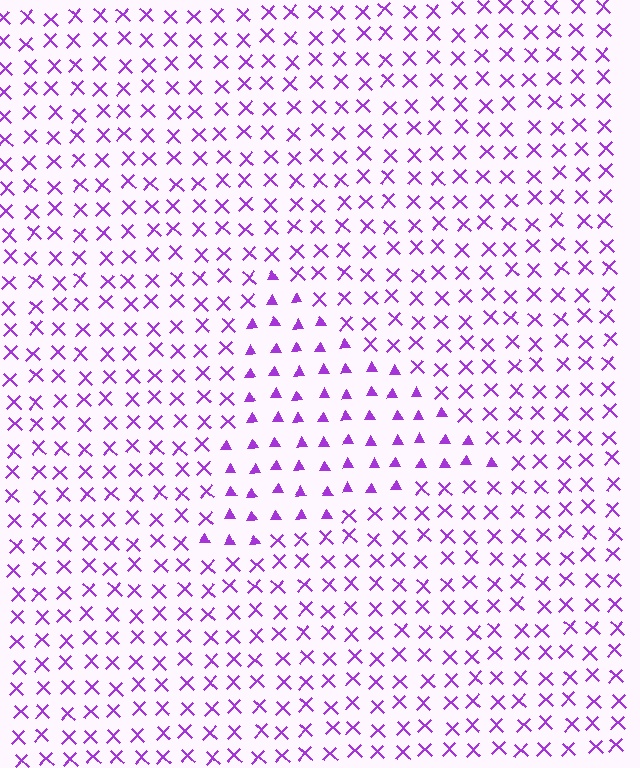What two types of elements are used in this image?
The image uses triangles inside the triangle region and X marks outside it.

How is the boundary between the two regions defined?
The boundary is defined by a change in element shape: triangles inside vs. X marks outside. All elements share the same color and spacing.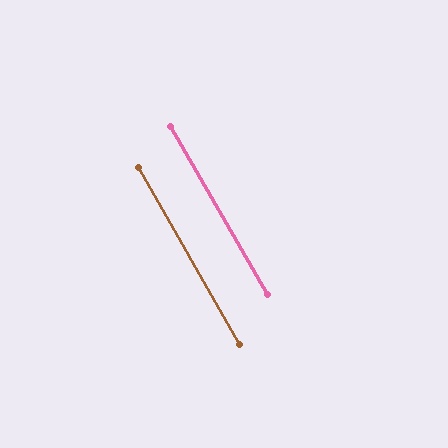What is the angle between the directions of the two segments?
Approximately 0 degrees.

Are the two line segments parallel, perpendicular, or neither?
Parallel — their directions differ by only 0.0°.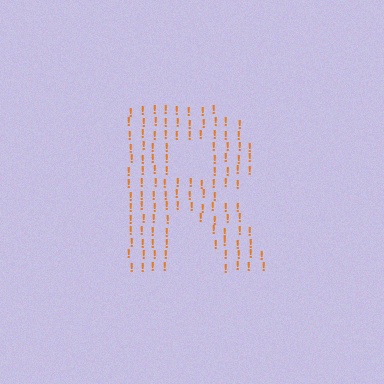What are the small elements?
The small elements are exclamation marks.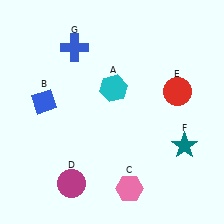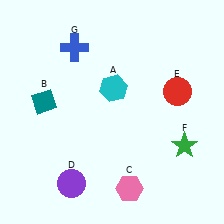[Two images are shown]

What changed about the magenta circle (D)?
In Image 1, D is magenta. In Image 2, it changed to purple.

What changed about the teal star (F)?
In Image 1, F is teal. In Image 2, it changed to green.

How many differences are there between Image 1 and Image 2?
There are 3 differences between the two images.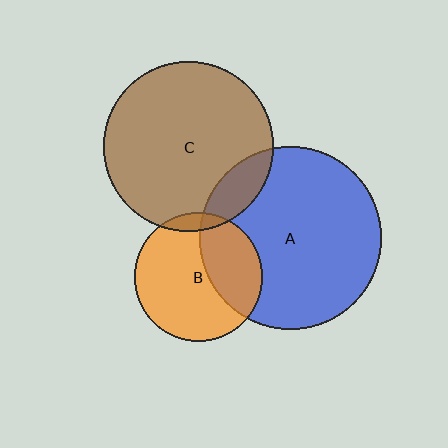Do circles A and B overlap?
Yes.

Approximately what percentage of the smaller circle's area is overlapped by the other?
Approximately 35%.